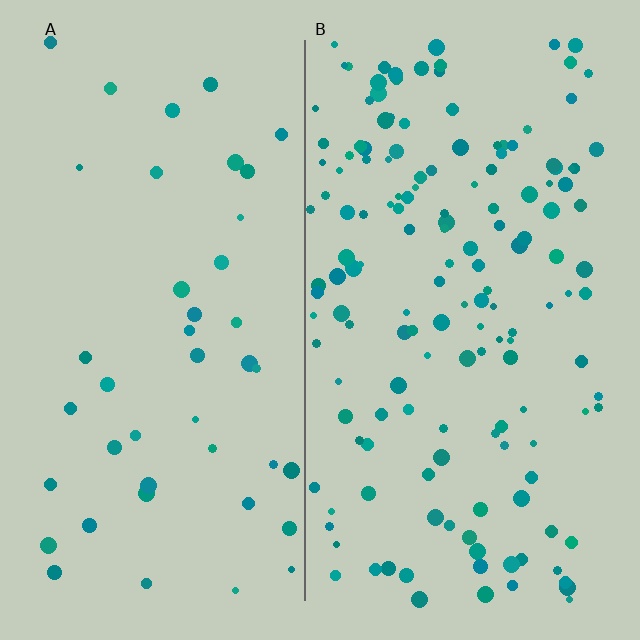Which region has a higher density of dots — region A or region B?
B (the right).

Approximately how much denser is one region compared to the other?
Approximately 3.6× — region B over region A.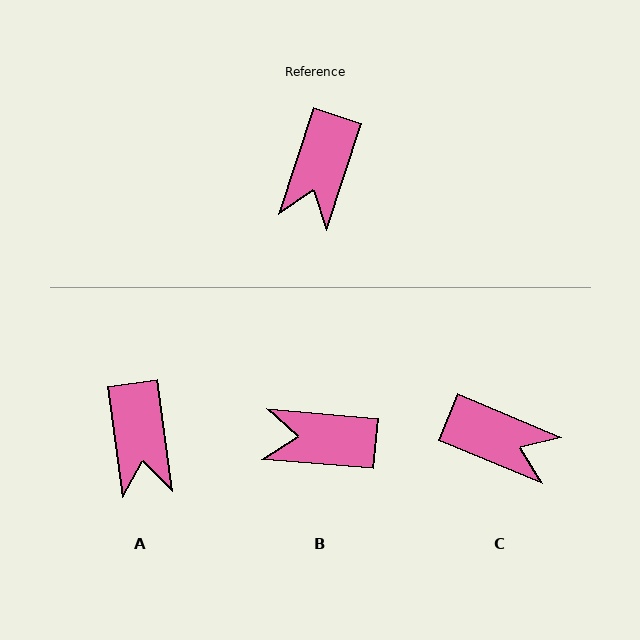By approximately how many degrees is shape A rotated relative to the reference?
Approximately 25 degrees counter-clockwise.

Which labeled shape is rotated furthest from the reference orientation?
C, about 85 degrees away.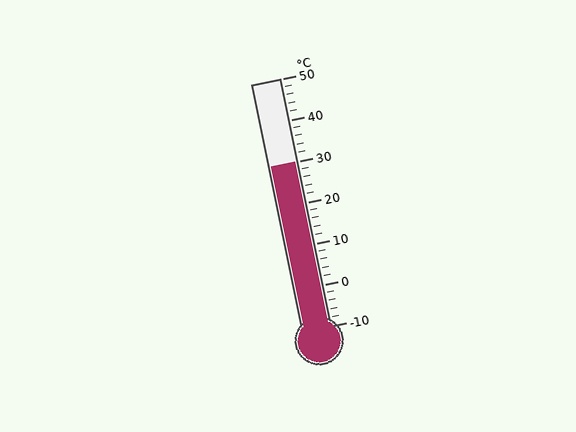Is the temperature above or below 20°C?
The temperature is above 20°C.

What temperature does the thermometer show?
The thermometer shows approximately 30°C.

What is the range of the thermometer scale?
The thermometer scale ranges from -10°C to 50°C.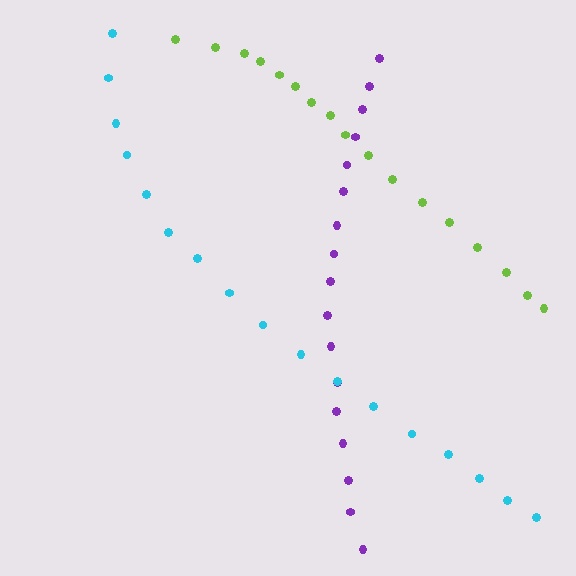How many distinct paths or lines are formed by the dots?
There are 3 distinct paths.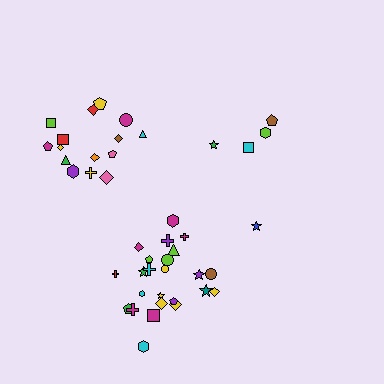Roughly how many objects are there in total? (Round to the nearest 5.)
Roughly 45 objects in total.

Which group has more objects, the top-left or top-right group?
The top-left group.